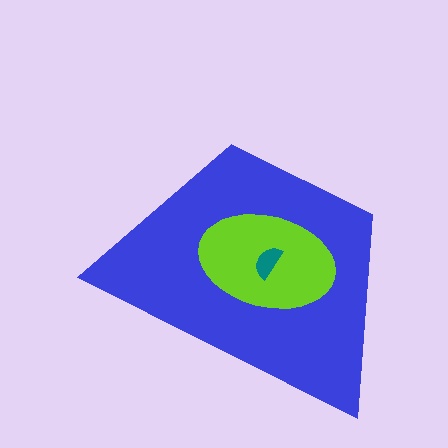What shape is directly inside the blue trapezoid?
The lime ellipse.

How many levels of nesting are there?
3.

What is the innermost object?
The teal semicircle.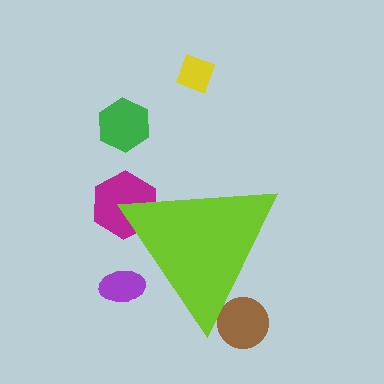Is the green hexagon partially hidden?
No, the green hexagon is fully visible.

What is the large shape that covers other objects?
A lime triangle.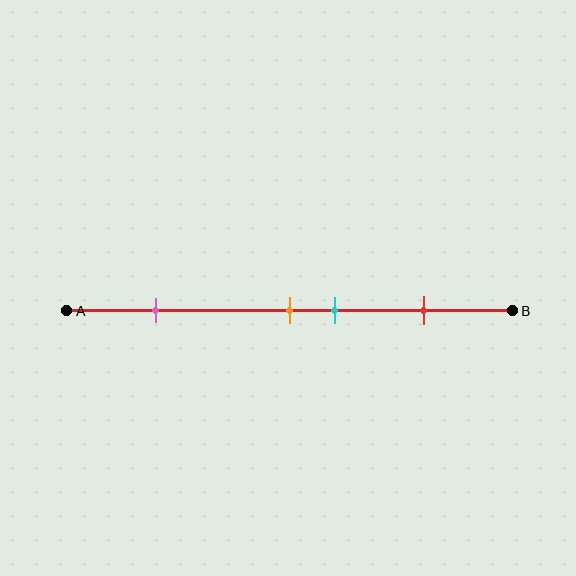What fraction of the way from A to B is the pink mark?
The pink mark is approximately 20% (0.2) of the way from A to B.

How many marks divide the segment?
There are 4 marks dividing the segment.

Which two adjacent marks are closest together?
The orange and cyan marks are the closest adjacent pair.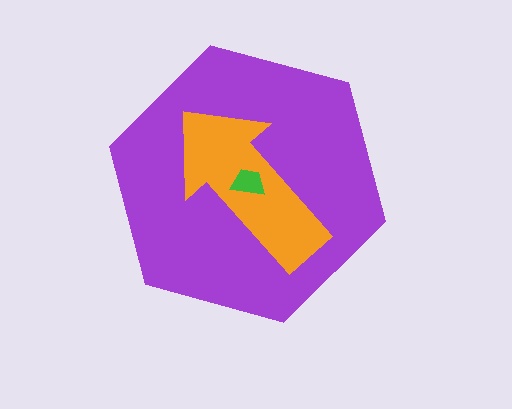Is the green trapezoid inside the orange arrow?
Yes.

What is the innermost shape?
The green trapezoid.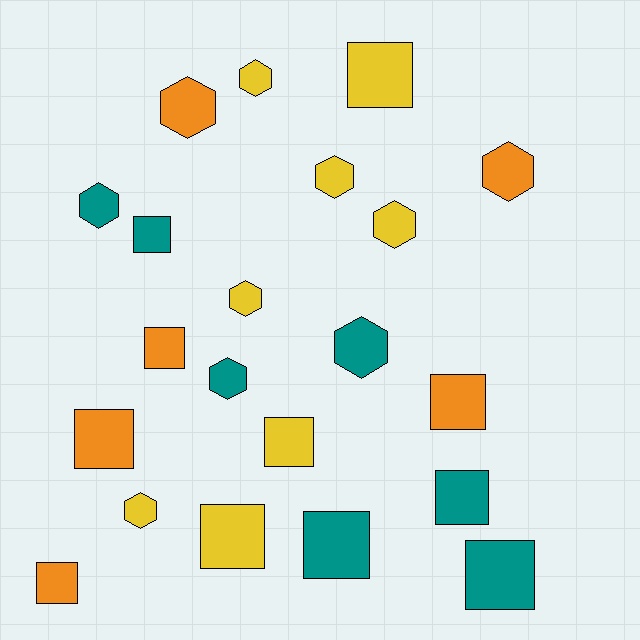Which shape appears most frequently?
Square, with 11 objects.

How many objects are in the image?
There are 21 objects.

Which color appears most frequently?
Yellow, with 8 objects.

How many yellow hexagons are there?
There are 5 yellow hexagons.